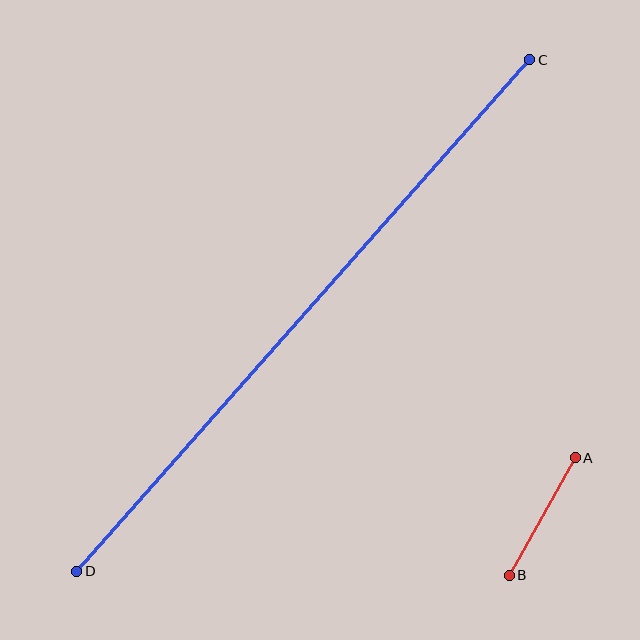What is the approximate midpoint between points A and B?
The midpoint is at approximately (542, 516) pixels.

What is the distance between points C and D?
The distance is approximately 683 pixels.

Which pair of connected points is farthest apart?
Points C and D are farthest apart.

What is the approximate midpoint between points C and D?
The midpoint is at approximately (303, 315) pixels.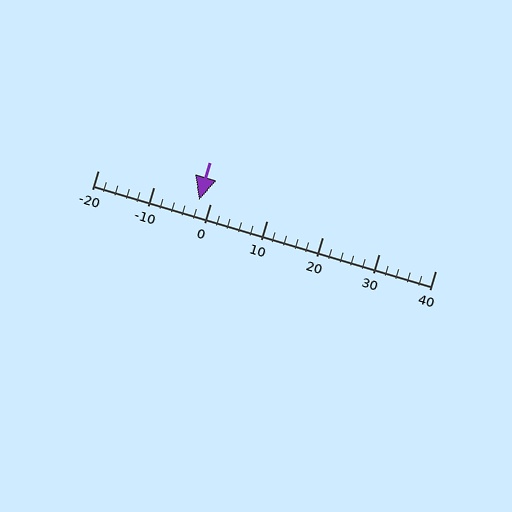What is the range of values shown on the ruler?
The ruler shows values from -20 to 40.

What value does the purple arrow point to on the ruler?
The purple arrow points to approximately -2.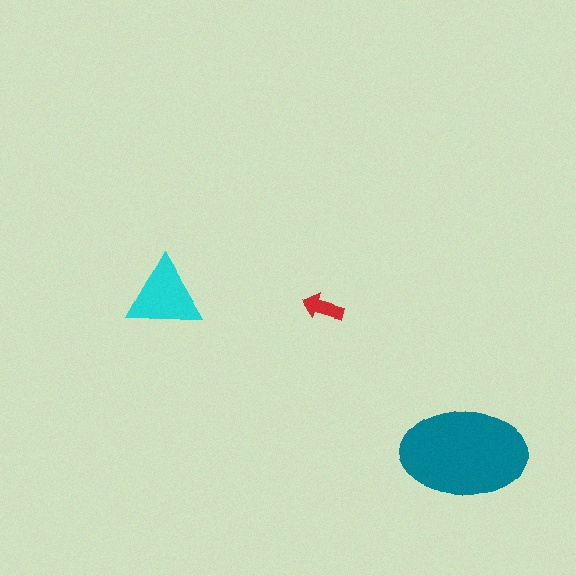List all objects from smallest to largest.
The red arrow, the cyan triangle, the teal ellipse.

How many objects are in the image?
There are 3 objects in the image.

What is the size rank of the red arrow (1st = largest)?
3rd.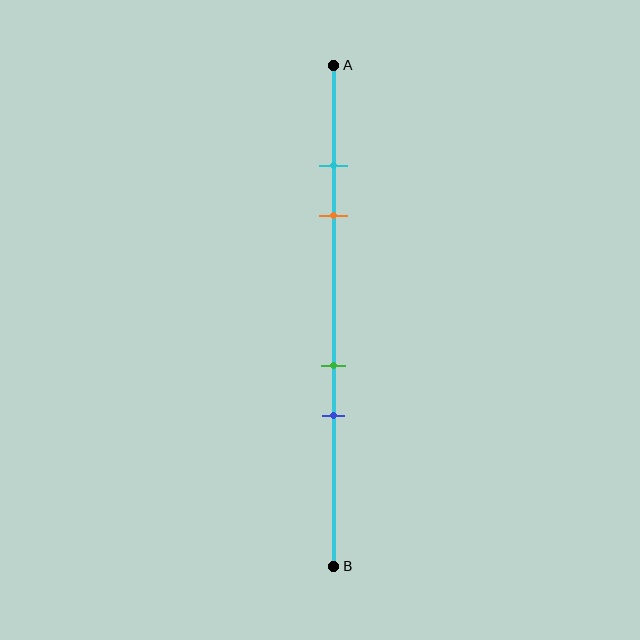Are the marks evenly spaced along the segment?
No, the marks are not evenly spaced.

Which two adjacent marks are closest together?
The cyan and orange marks are the closest adjacent pair.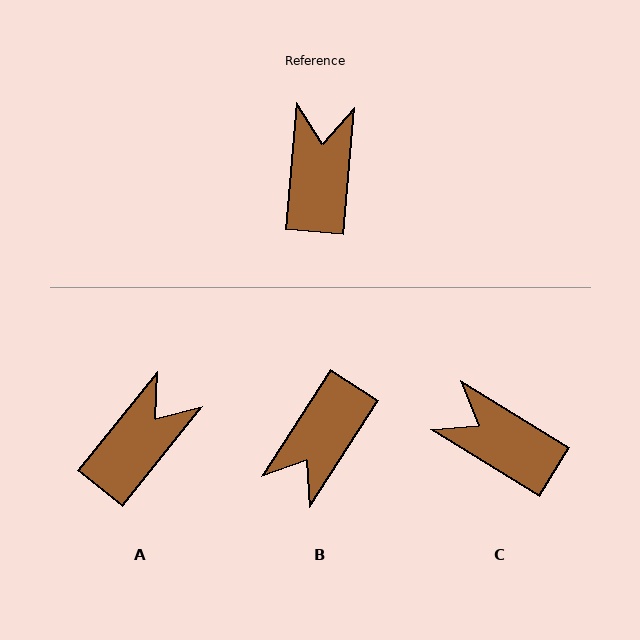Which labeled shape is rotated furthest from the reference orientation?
B, about 152 degrees away.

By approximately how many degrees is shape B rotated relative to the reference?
Approximately 152 degrees counter-clockwise.